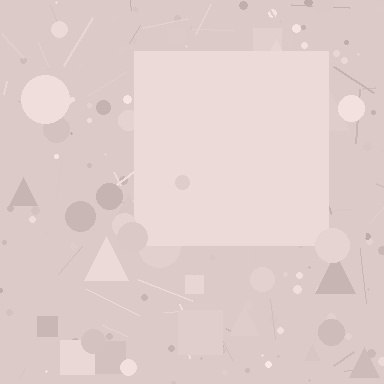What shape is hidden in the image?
A square is hidden in the image.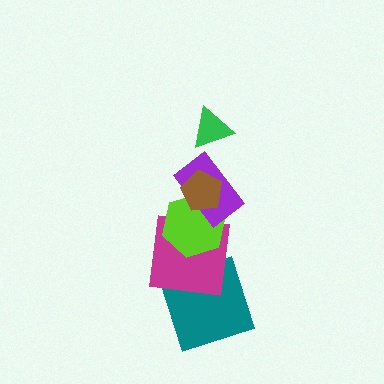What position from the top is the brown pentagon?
The brown pentagon is 2nd from the top.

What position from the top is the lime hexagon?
The lime hexagon is 4th from the top.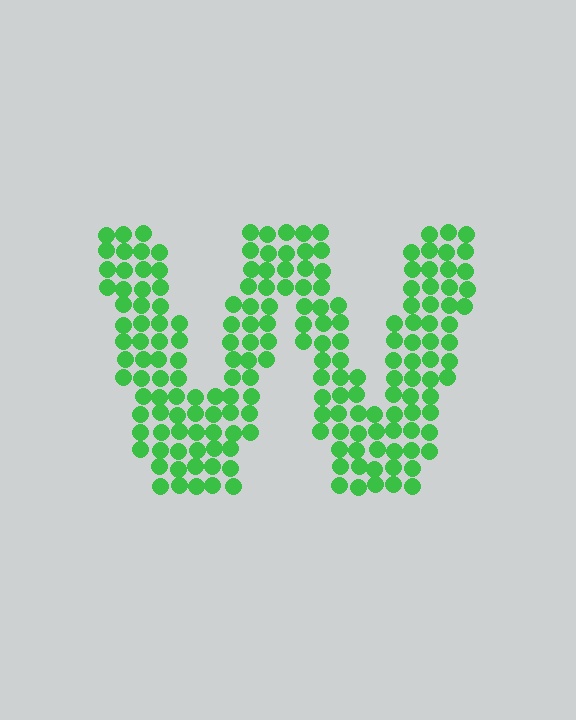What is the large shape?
The large shape is the letter W.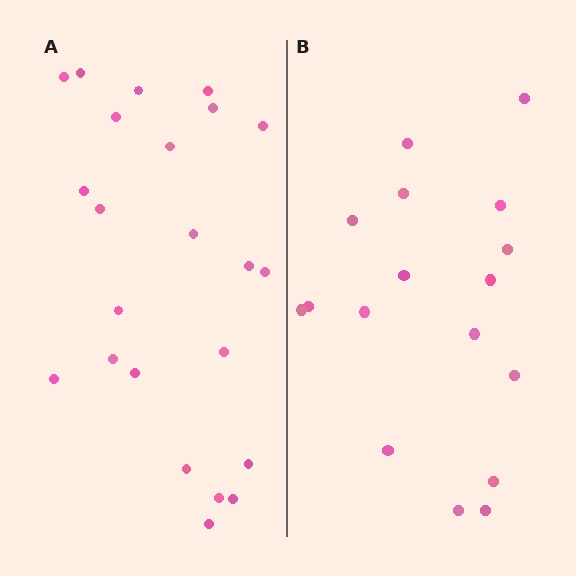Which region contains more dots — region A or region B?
Region A (the left region) has more dots.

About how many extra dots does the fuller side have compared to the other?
Region A has about 6 more dots than region B.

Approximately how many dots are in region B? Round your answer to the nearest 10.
About 20 dots. (The exact count is 17, which rounds to 20.)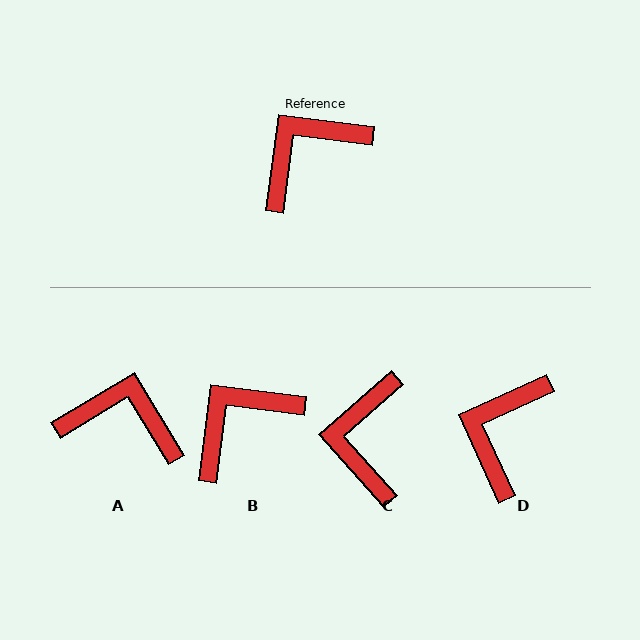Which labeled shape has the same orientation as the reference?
B.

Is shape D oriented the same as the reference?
No, it is off by about 32 degrees.